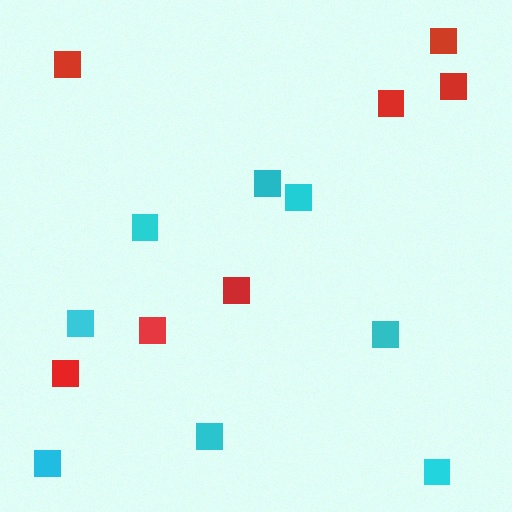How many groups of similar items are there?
There are 2 groups: one group of red squares (7) and one group of cyan squares (8).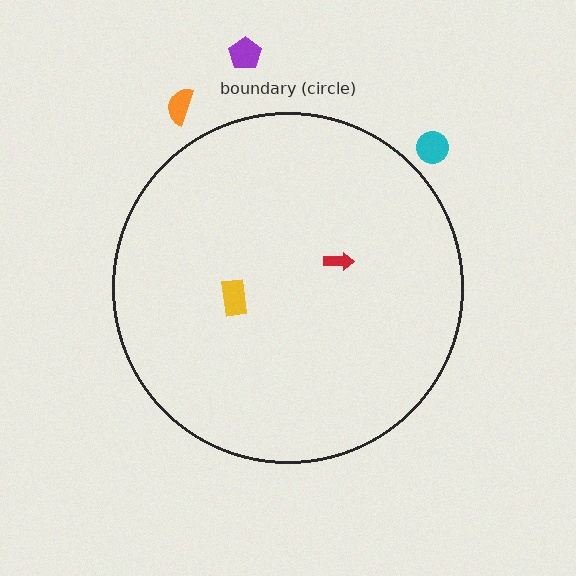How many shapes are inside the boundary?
2 inside, 3 outside.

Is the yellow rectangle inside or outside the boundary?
Inside.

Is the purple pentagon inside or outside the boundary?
Outside.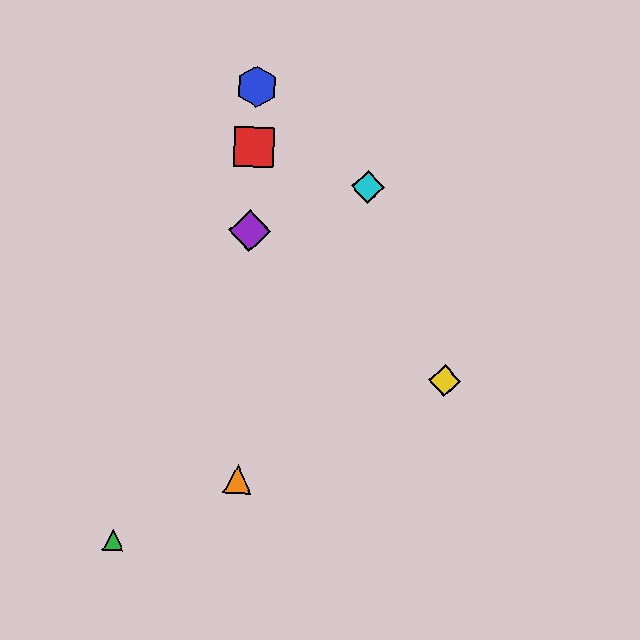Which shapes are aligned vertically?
The red square, the blue hexagon, the purple diamond, the orange triangle are aligned vertically.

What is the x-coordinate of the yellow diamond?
The yellow diamond is at x≈444.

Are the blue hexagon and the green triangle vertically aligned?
No, the blue hexagon is at x≈257 and the green triangle is at x≈113.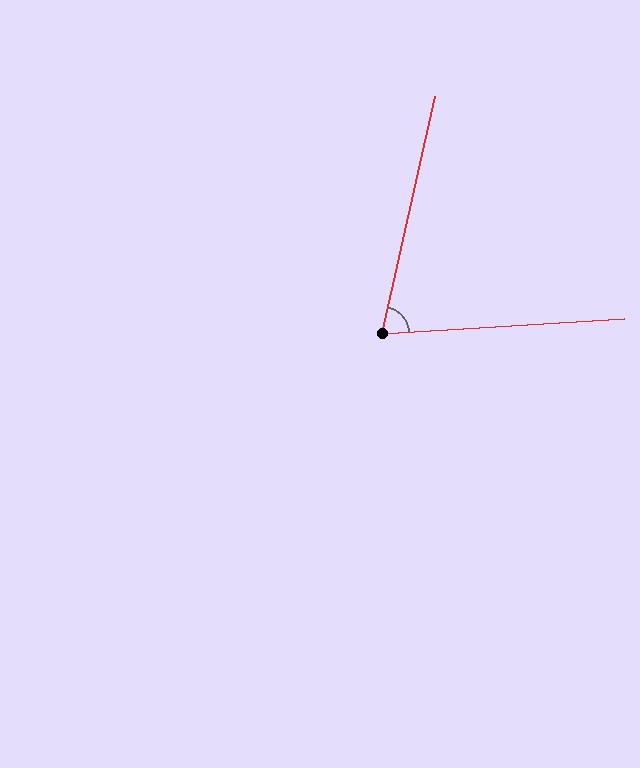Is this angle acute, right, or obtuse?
It is acute.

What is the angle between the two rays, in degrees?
Approximately 74 degrees.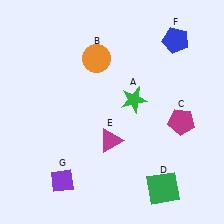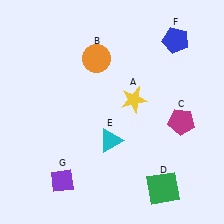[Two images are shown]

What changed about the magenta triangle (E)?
In Image 1, E is magenta. In Image 2, it changed to cyan.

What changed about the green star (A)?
In Image 1, A is green. In Image 2, it changed to yellow.